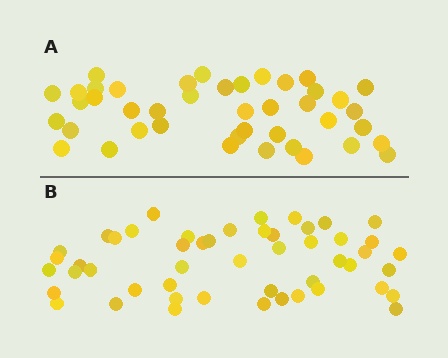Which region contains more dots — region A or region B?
Region B (the bottom region) has more dots.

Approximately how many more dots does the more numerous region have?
Region B has roughly 8 or so more dots than region A.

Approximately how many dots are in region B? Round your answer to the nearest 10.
About 50 dots.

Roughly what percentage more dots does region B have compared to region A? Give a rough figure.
About 20% more.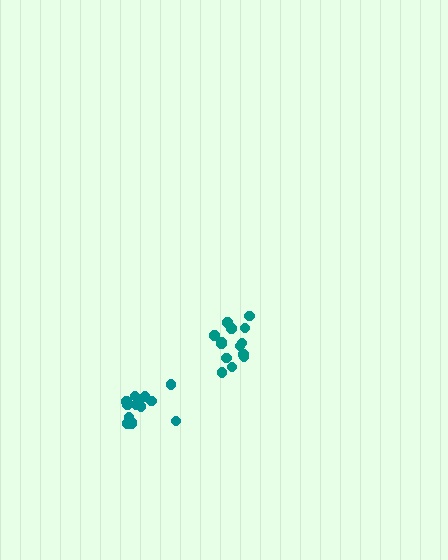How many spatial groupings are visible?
There are 2 spatial groupings.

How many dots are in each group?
Group 1: 14 dots, Group 2: 14 dots (28 total).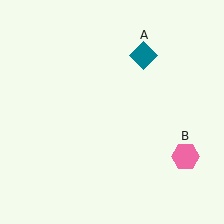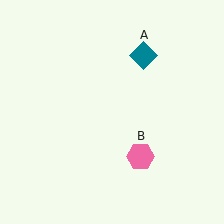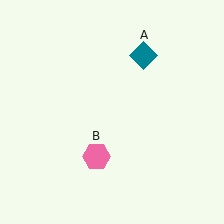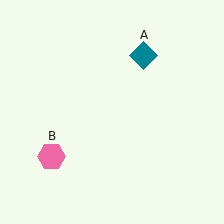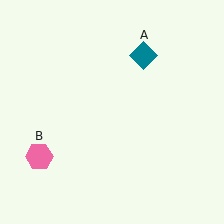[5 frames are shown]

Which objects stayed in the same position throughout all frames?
Teal diamond (object A) remained stationary.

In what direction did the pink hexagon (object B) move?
The pink hexagon (object B) moved left.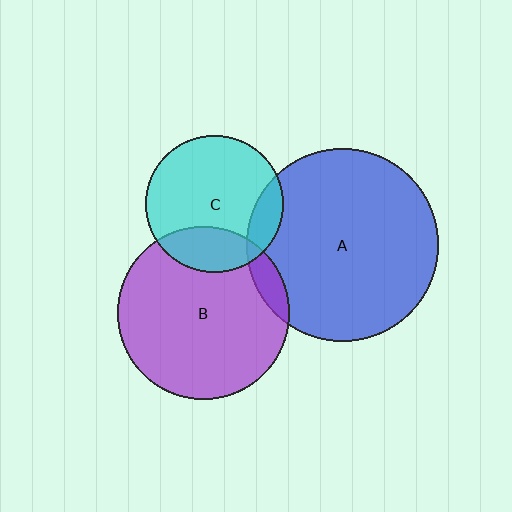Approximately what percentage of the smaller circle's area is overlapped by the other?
Approximately 10%.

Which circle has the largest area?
Circle A (blue).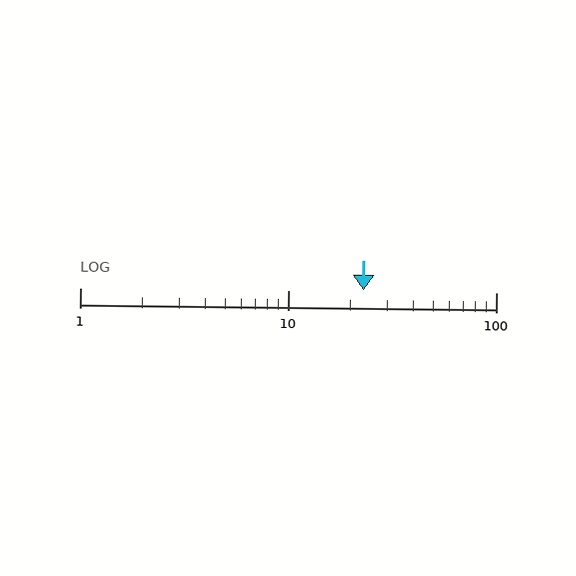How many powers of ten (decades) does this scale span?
The scale spans 2 decades, from 1 to 100.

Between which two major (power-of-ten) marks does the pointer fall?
The pointer is between 10 and 100.